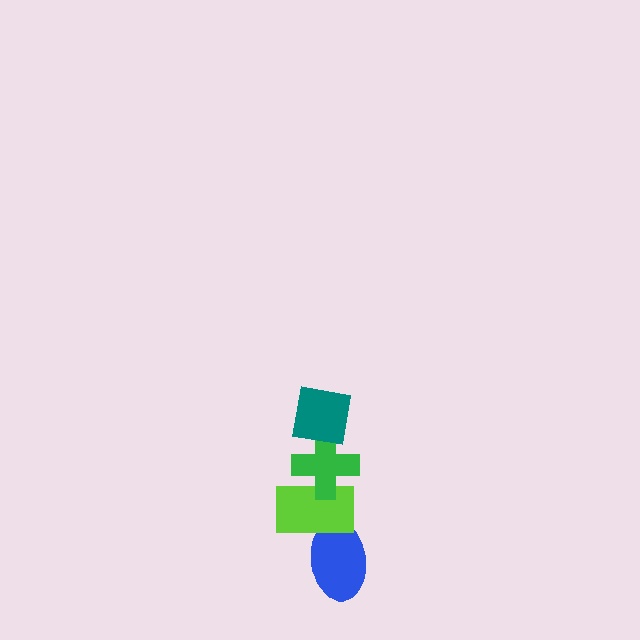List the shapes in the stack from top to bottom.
From top to bottom: the teal square, the green cross, the lime rectangle, the blue ellipse.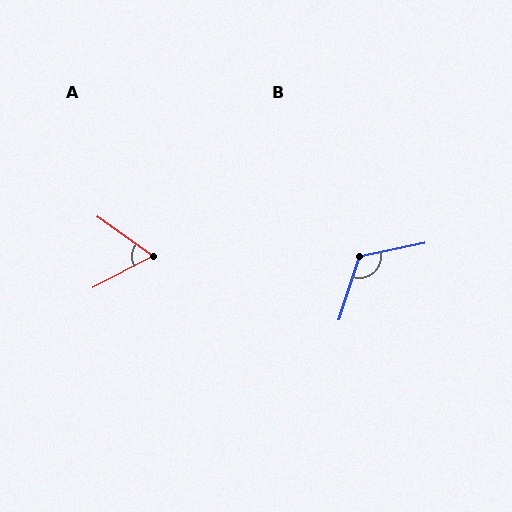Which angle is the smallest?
A, at approximately 63 degrees.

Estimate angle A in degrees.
Approximately 63 degrees.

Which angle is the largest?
B, at approximately 120 degrees.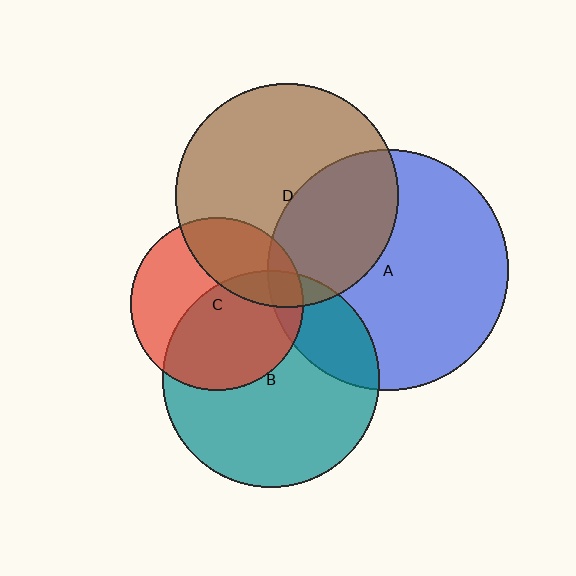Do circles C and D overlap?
Yes.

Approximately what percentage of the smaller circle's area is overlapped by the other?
Approximately 30%.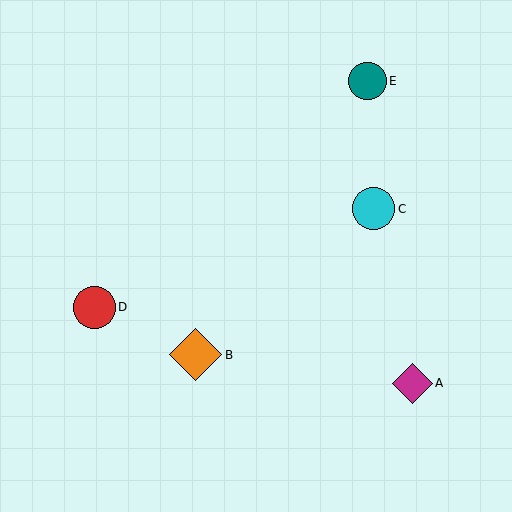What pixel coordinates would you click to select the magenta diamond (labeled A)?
Click at (412, 383) to select the magenta diamond A.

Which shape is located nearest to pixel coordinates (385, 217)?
The cyan circle (labeled C) at (374, 209) is nearest to that location.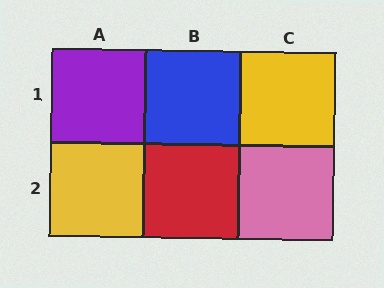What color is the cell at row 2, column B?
Red.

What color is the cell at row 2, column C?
Pink.